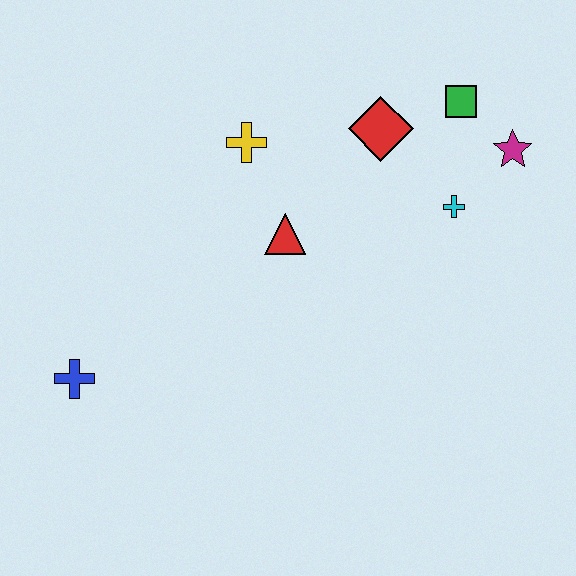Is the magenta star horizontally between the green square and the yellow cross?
No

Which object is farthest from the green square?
The blue cross is farthest from the green square.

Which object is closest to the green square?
The magenta star is closest to the green square.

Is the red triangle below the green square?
Yes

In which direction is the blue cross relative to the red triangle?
The blue cross is to the left of the red triangle.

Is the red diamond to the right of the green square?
No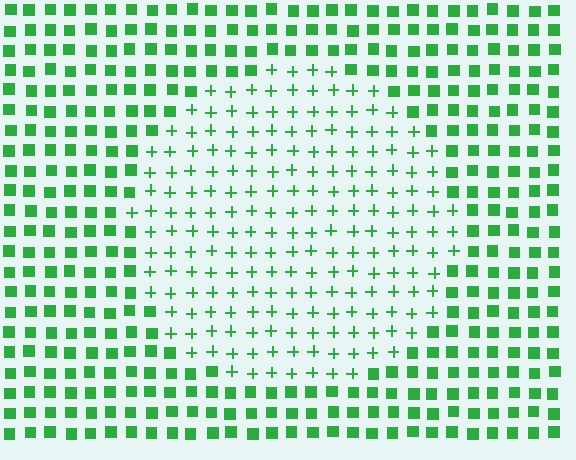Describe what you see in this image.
The image is filled with small green elements arranged in a uniform grid. A circle-shaped region contains plus signs, while the surrounding area contains squares. The boundary is defined purely by the change in element shape.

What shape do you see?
I see a circle.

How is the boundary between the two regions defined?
The boundary is defined by a change in element shape: plus signs inside vs. squares outside. All elements share the same color and spacing.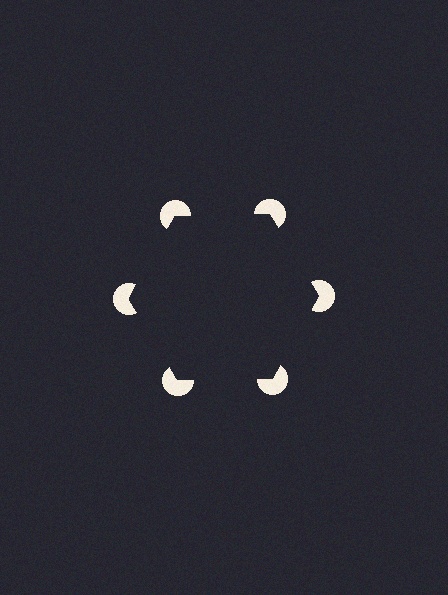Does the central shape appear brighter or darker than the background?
It typically appears slightly darker than the background, even though no actual brightness change is drawn.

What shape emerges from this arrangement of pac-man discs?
An illusory hexagon — its edges are inferred from the aligned wedge cuts in the pac-man discs, not physically drawn.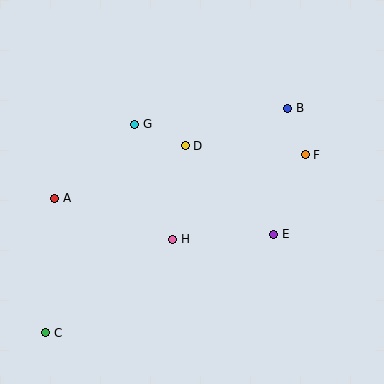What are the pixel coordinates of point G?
Point G is at (135, 124).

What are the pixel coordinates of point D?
Point D is at (185, 146).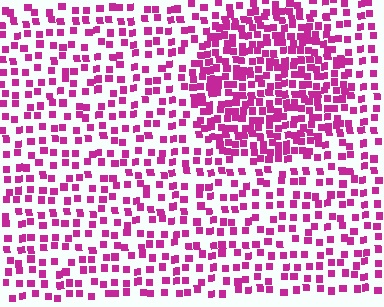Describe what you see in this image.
The image contains small magenta elements arranged at two different densities. A circle-shaped region is visible where the elements are more densely packed than the surrounding area.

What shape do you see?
I see a circle.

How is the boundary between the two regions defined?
The boundary is defined by a change in element density (approximately 2.1x ratio). All elements are the same color, size, and shape.